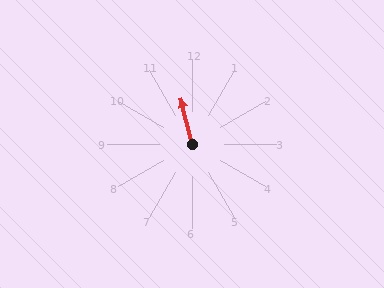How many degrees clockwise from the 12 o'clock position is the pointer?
Approximately 346 degrees.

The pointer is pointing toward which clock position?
Roughly 12 o'clock.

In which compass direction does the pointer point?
North.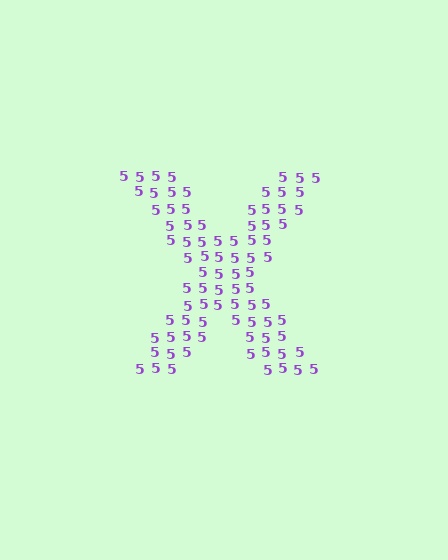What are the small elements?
The small elements are digit 5's.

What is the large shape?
The large shape is the letter X.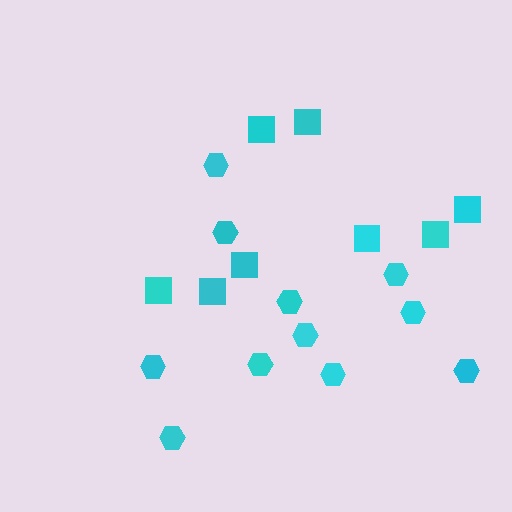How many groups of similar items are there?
There are 2 groups: one group of squares (8) and one group of hexagons (11).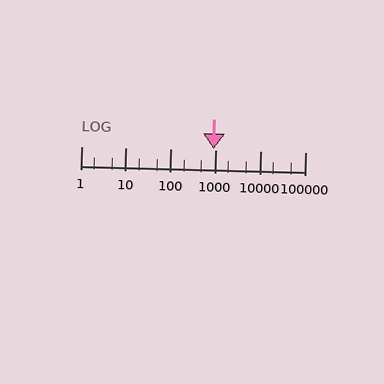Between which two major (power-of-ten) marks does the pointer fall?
The pointer is between 100 and 1000.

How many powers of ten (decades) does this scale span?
The scale spans 5 decades, from 1 to 100000.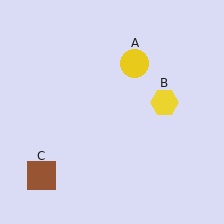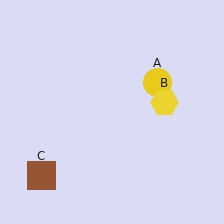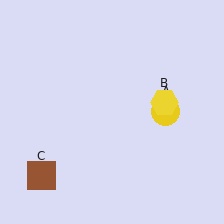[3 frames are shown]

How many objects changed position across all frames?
1 object changed position: yellow circle (object A).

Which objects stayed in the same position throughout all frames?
Yellow hexagon (object B) and brown square (object C) remained stationary.